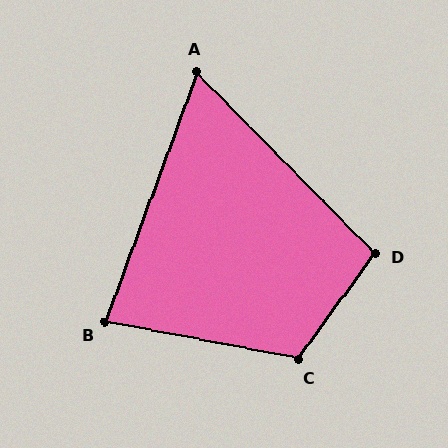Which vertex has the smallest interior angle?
A, at approximately 65 degrees.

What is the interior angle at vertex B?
Approximately 81 degrees (acute).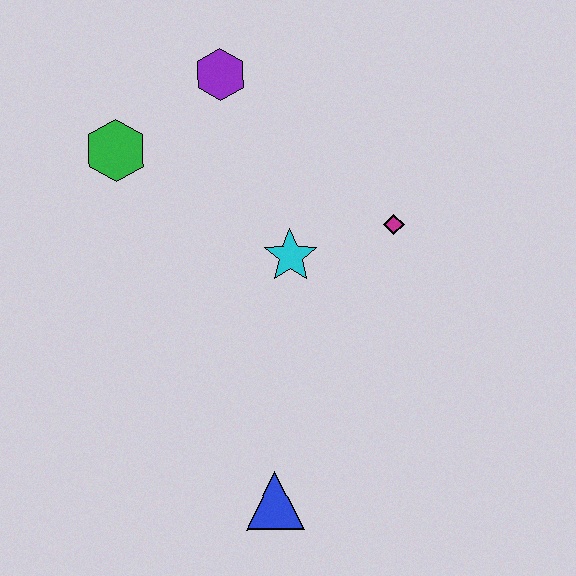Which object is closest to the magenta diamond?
The cyan star is closest to the magenta diamond.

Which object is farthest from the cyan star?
The blue triangle is farthest from the cyan star.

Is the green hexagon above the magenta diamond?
Yes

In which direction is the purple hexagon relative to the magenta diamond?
The purple hexagon is to the left of the magenta diamond.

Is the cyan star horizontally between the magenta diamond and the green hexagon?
Yes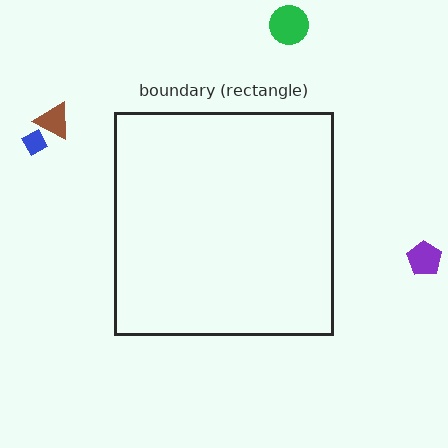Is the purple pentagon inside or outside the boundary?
Outside.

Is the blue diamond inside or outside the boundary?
Outside.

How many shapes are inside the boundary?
0 inside, 4 outside.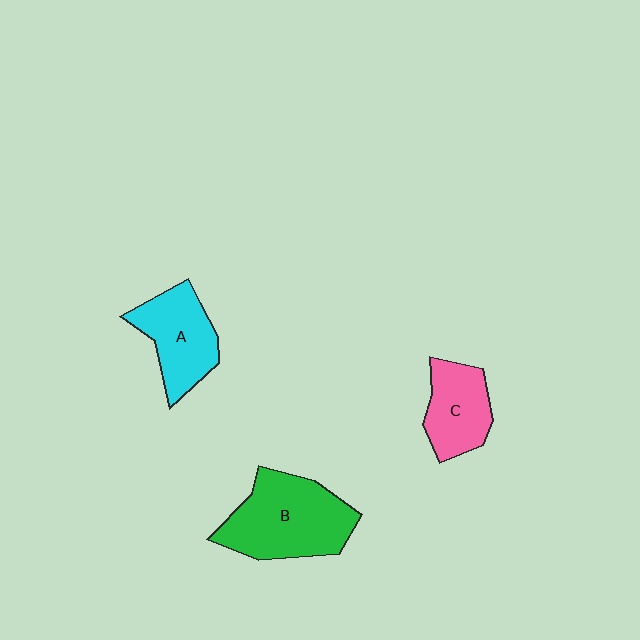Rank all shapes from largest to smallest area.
From largest to smallest: B (green), A (cyan), C (pink).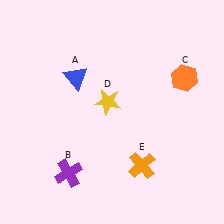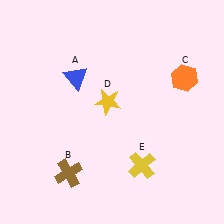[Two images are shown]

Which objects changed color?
B changed from purple to brown. E changed from orange to yellow.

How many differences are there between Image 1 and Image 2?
There are 2 differences between the two images.